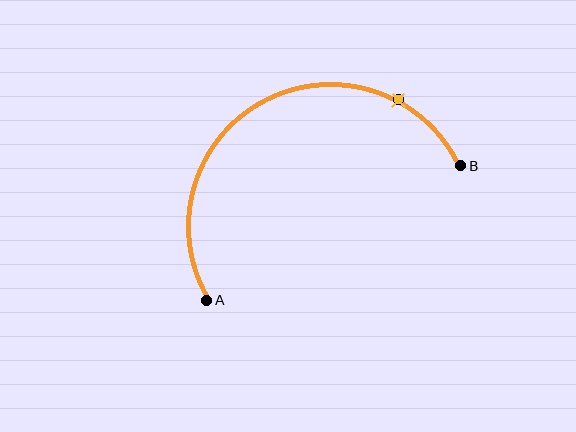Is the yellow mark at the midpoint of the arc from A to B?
No. The yellow mark lies on the arc but is closer to endpoint B. The arc midpoint would be at the point on the curve equidistant along the arc from both A and B.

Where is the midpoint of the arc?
The arc midpoint is the point on the curve farthest from the straight line joining A and B. It sits above that line.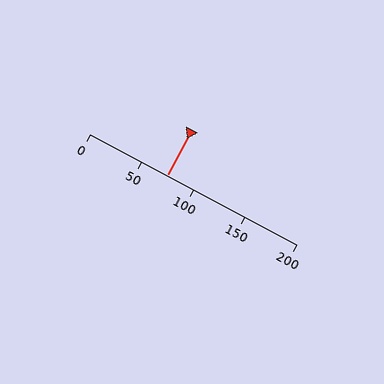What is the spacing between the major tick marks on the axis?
The major ticks are spaced 50 apart.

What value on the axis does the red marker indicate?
The marker indicates approximately 75.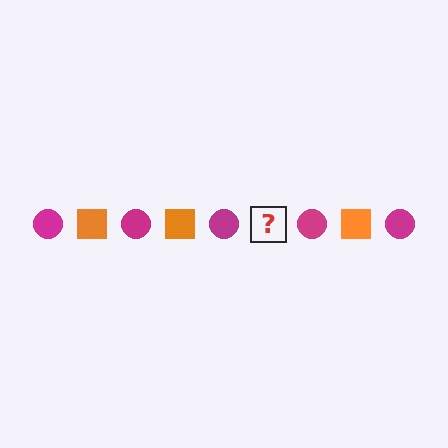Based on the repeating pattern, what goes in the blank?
The blank should be an orange square.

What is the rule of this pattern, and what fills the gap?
The rule is that the pattern alternates between magenta circle and orange square. The gap should be filled with an orange square.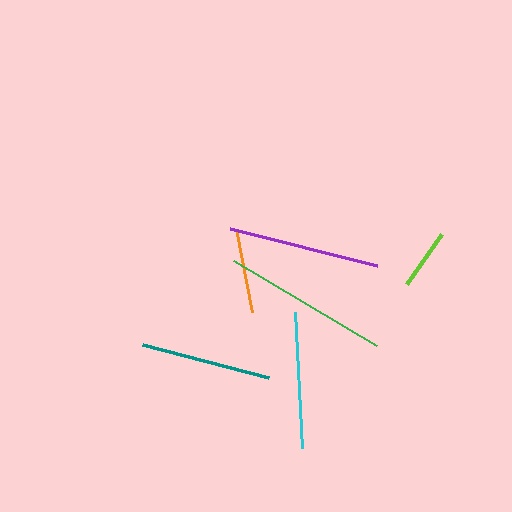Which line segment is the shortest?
The lime line is the shortest at approximately 60 pixels.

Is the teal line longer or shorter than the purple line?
The purple line is longer than the teal line.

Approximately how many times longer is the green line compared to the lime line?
The green line is approximately 2.7 times the length of the lime line.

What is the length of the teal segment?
The teal segment is approximately 130 pixels long.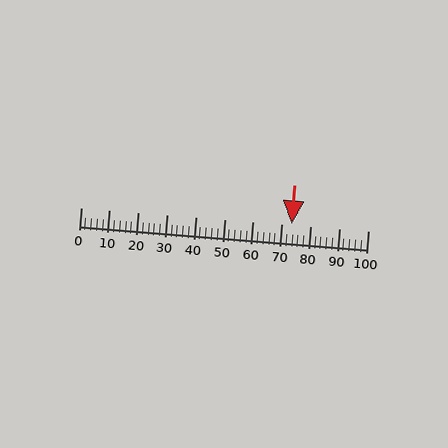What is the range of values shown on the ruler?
The ruler shows values from 0 to 100.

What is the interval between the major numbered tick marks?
The major tick marks are spaced 10 units apart.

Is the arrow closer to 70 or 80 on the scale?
The arrow is closer to 70.